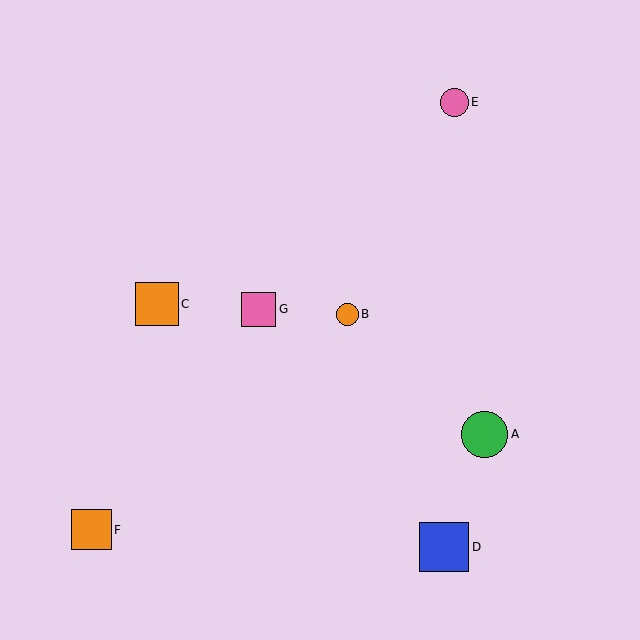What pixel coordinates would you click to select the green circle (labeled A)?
Click at (485, 434) to select the green circle A.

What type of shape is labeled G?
Shape G is a pink square.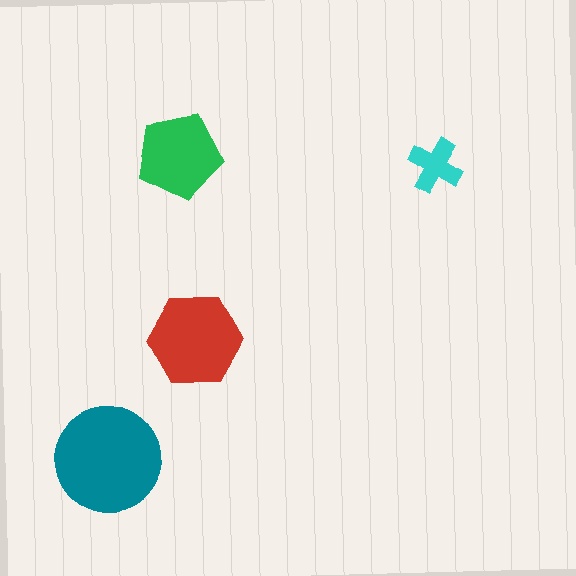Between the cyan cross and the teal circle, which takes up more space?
The teal circle.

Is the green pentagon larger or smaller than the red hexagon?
Smaller.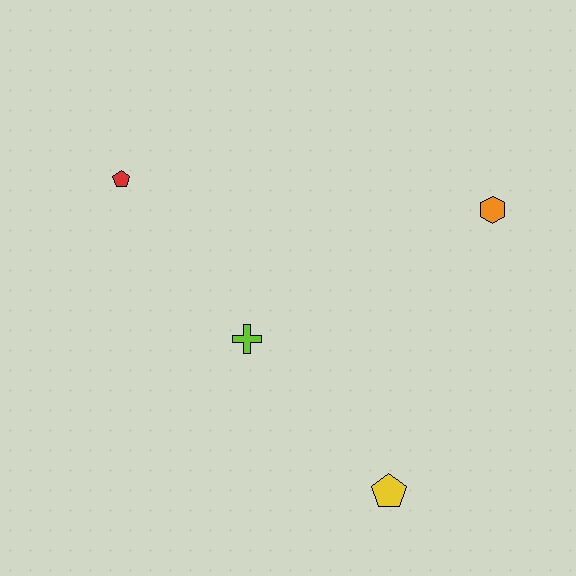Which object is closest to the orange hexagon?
The lime cross is closest to the orange hexagon.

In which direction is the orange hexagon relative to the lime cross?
The orange hexagon is to the right of the lime cross.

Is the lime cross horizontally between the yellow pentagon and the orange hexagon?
No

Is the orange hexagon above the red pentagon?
No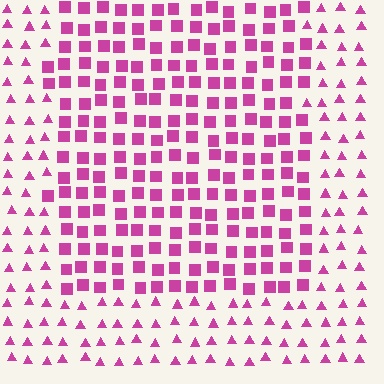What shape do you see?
I see a rectangle.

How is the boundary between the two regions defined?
The boundary is defined by a change in element shape: squares inside vs. triangles outside. All elements share the same color and spacing.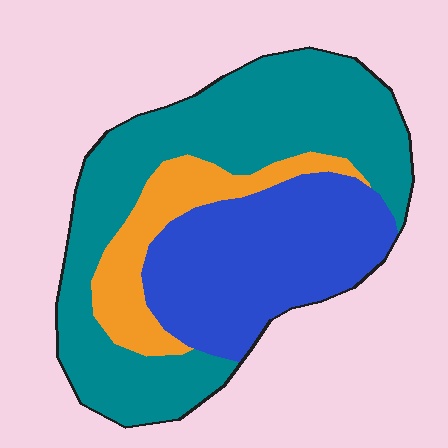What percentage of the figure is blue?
Blue covers around 35% of the figure.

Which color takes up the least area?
Orange, at roughly 15%.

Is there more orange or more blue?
Blue.